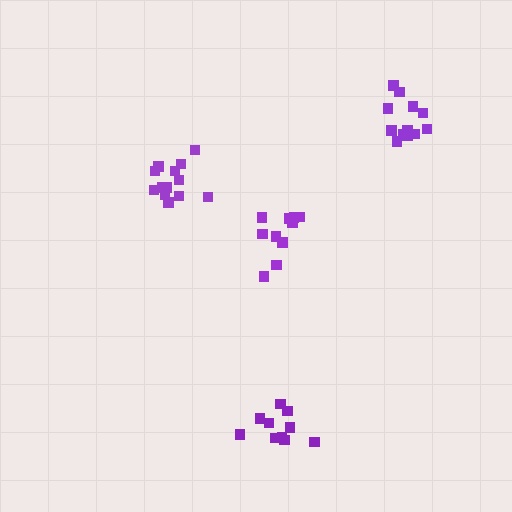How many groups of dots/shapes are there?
There are 4 groups.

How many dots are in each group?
Group 1: 10 dots, Group 2: 11 dots, Group 3: 13 dots, Group 4: 12 dots (46 total).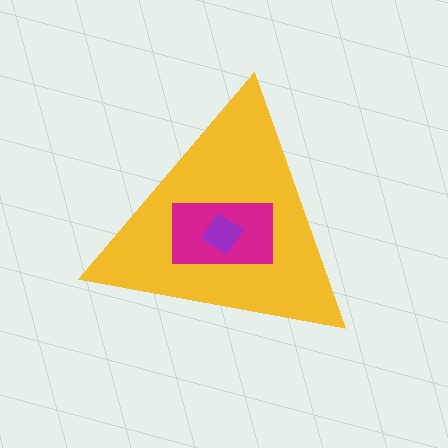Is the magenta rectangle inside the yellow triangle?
Yes.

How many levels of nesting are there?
3.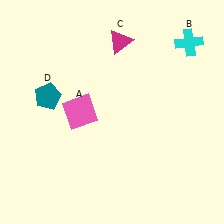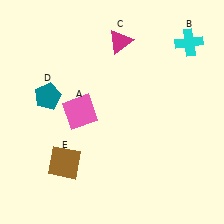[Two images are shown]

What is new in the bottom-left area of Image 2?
A brown square (E) was added in the bottom-left area of Image 2.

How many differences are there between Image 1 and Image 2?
There is 1 difference between the two images.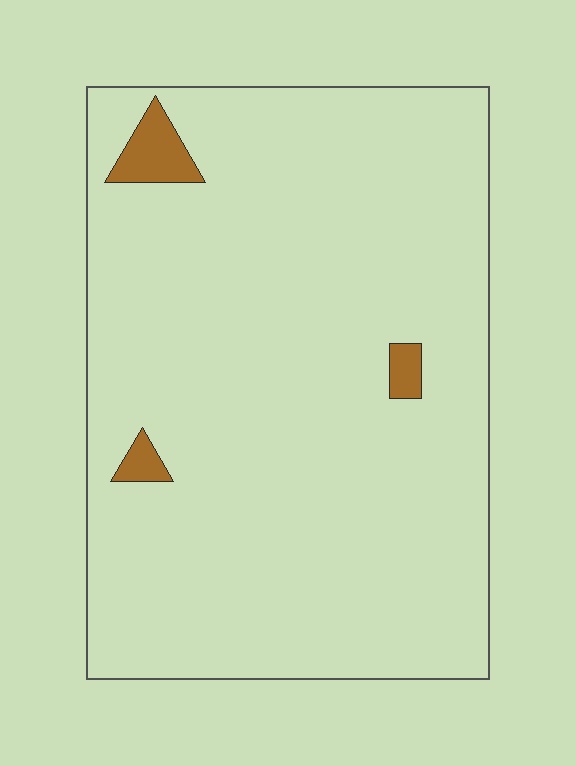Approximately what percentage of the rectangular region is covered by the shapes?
Approximately 5%.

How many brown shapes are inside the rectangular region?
3.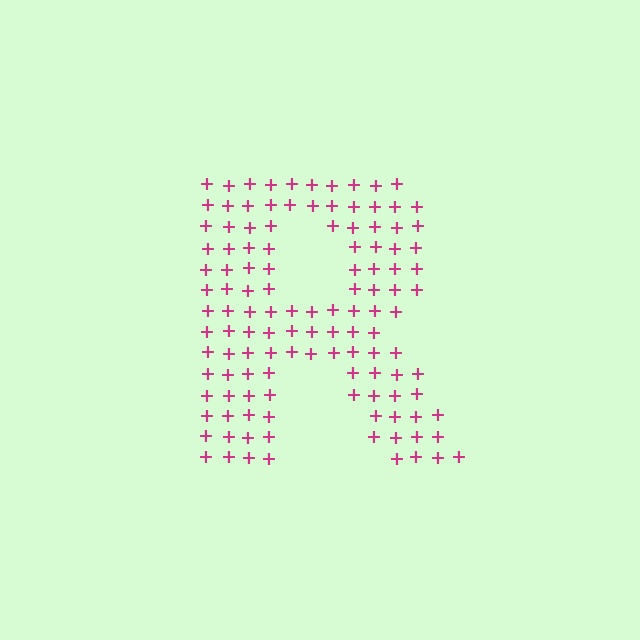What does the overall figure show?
The overall figure shows the letter R.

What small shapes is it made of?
It is made of small plus signs.